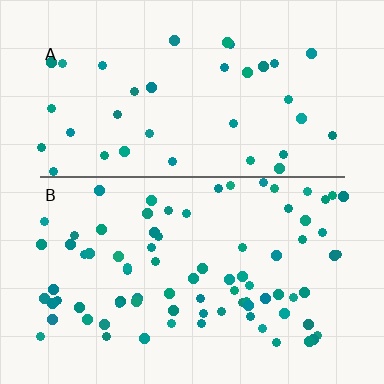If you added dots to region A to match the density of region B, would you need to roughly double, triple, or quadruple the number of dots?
Approximately double.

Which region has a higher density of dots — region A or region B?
B (the bottom).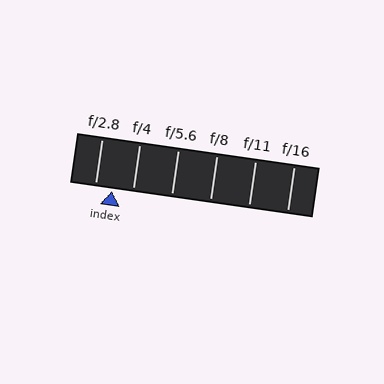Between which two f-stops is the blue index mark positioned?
The index mark is between f/2.8 and f/4.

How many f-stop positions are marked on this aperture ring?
There are 6 f-stop positions marked.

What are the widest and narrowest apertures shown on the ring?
The widest aperture shown is f/2.8 and the narrowest is f/16.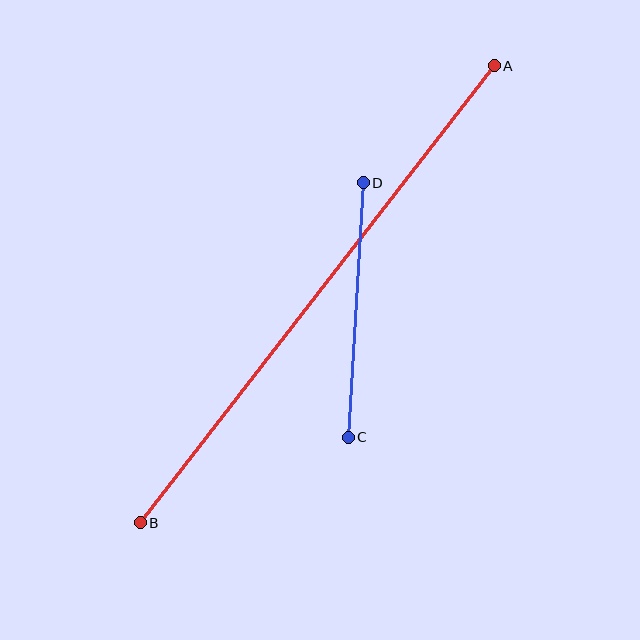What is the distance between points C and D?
The distance is approximately 255 pixels.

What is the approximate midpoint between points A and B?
The midpoint is at approximately (317, 294) pixels.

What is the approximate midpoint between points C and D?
The midpoint is at approximately (356, 310) pixels.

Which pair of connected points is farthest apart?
Points A and B are farthest apart.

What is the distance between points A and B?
The distance is approximately 578 pixels.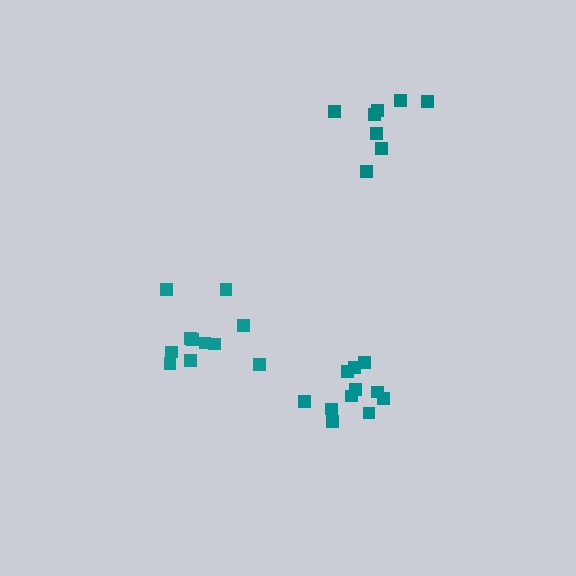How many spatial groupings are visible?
There are 3 spatial groupings.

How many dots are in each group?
Group 1: 11 dots, Group 2: 8 dots, Group 3: 11 dots (30 total).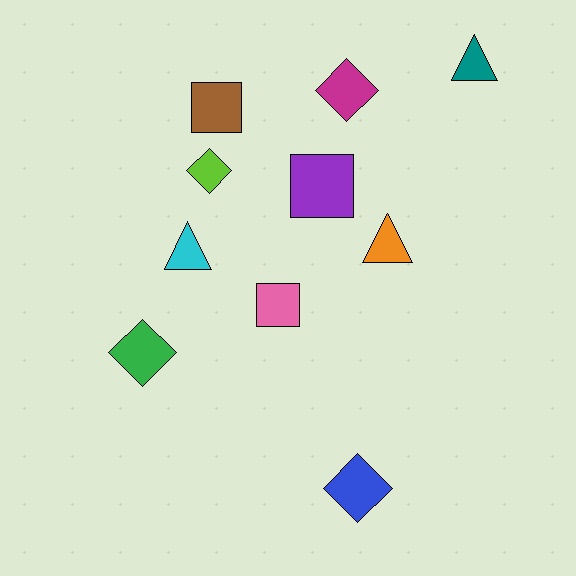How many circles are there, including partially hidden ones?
There are no circles.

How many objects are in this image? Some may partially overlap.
There are 10 objects.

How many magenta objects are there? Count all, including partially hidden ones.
There is 1 magenta object.